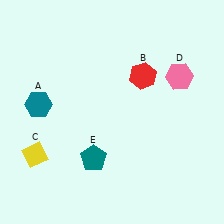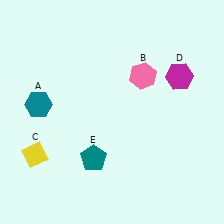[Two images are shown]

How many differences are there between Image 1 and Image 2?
There are 2 differences between the two images.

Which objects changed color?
B changed from red to pink. D changed from pink to magenta.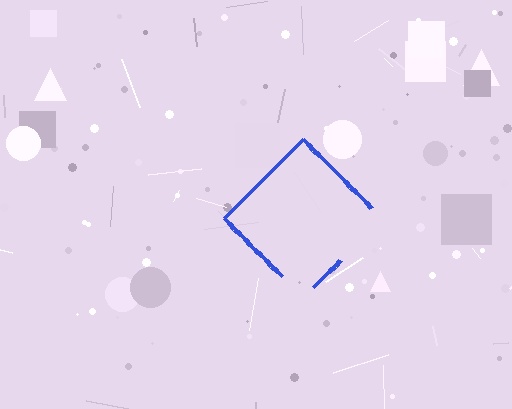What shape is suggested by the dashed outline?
The dashed outline suggests a diamond.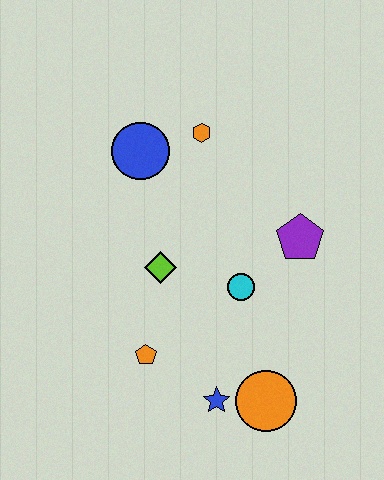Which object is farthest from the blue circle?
The orange circle is farthest from the blue circle.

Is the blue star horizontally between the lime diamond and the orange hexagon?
No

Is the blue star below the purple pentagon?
Yes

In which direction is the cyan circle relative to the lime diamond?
The cyan circle is to the right of the lime diamond.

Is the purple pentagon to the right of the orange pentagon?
Yes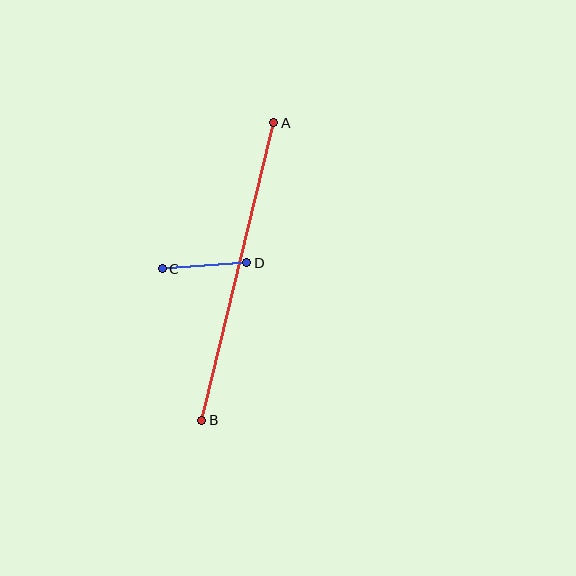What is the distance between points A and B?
The distance is approximately 306 pixels.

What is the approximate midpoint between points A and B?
The midpoint is at approximately (238, 272) pixels.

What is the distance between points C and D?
The distance is approximately 84 pixels.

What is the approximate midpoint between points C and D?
The midpoint is at approximately (204, 266) pixels.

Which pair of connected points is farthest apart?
Points A and B are farthest apart.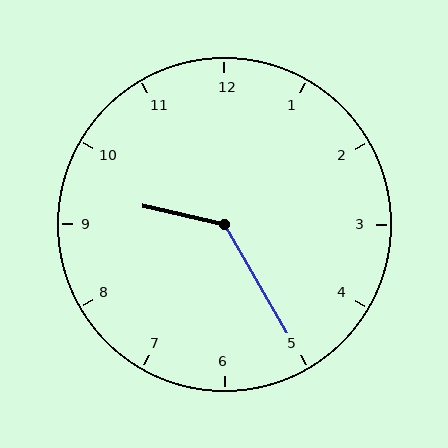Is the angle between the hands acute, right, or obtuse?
It is obtuse.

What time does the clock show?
9:25.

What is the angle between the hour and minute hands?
Approximately 132 degrees.